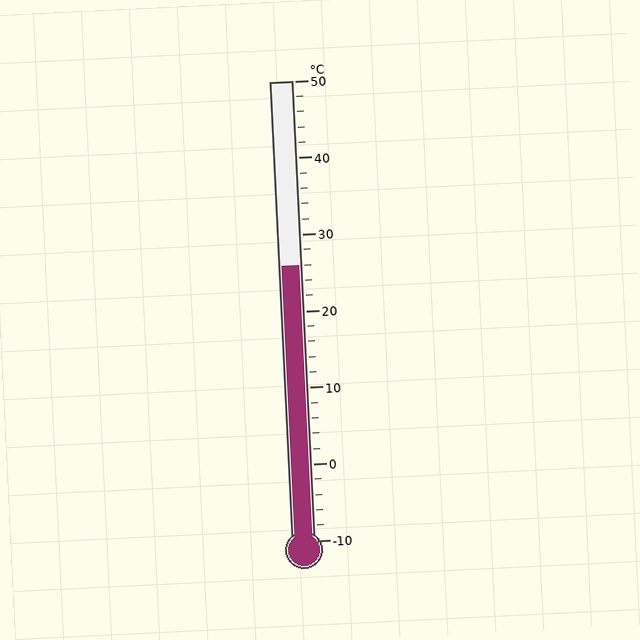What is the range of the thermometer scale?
The thermometer scale ranges from -10°C to 50°C.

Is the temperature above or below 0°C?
The temperature is above 0°C.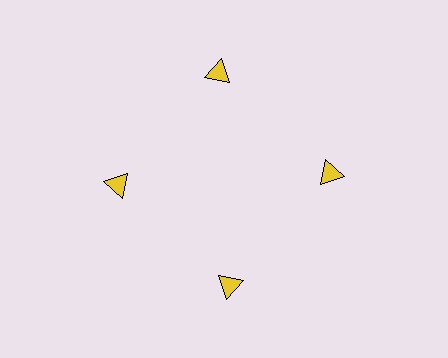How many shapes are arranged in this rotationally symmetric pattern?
There are 4 shapes, arranged in 4 groups of 1.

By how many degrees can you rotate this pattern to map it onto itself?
The pattern maps onto itself every 90 degrees of rotation.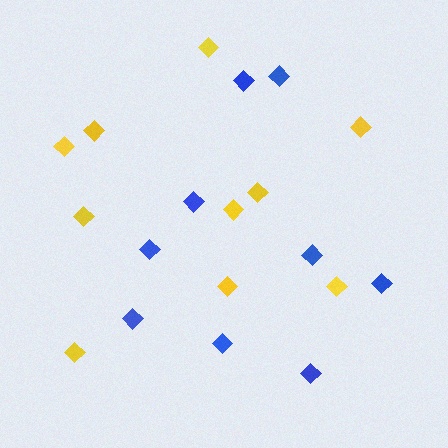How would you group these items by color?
There are 2 groups: one group of yellow diamonds (10) and one group of blue diamonds (9).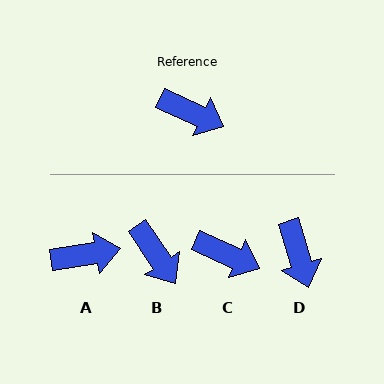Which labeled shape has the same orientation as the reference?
C.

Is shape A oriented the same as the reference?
No, it is off by about 33 degrees.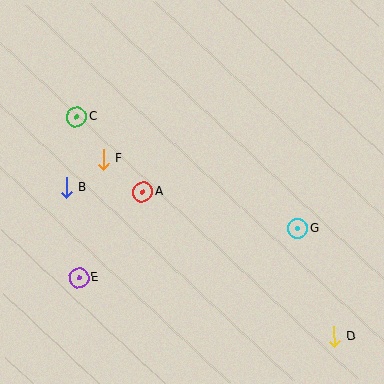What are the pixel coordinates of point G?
Point G is at (298, 229).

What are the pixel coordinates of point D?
Point D is at (334, 337).